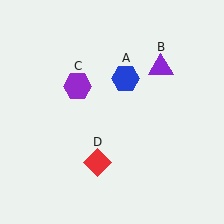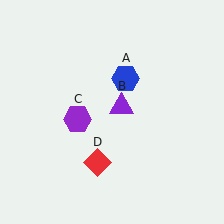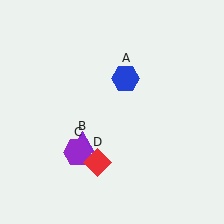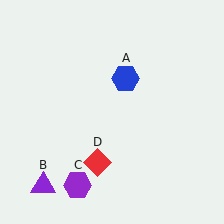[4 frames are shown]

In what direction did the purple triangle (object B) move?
The purple triangle (object B) moved down and to the left.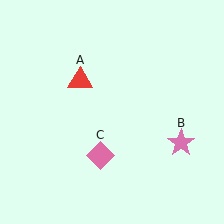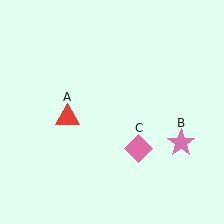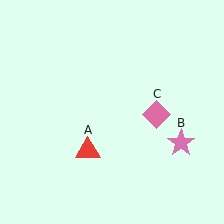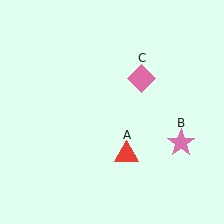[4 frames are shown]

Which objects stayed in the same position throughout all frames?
Pink star (object B) remained stationary.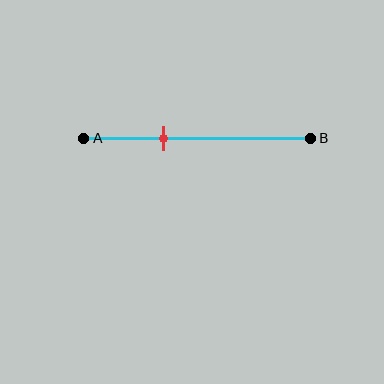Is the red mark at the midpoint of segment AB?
No, the mark is at about 35% from A, not at the 50% midpoint.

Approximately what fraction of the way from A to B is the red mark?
The red mark is approximately 35% of the way from A to B.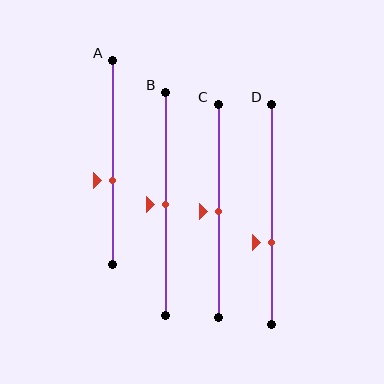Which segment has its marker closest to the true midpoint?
Segment B has its marker closest to the true midpoint.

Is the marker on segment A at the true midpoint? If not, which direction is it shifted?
No, the marker on segment A is shifted downward by about 9% of the segment length.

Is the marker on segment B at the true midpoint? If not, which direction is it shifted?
Yes, the marker on segment B is at the true midpoint.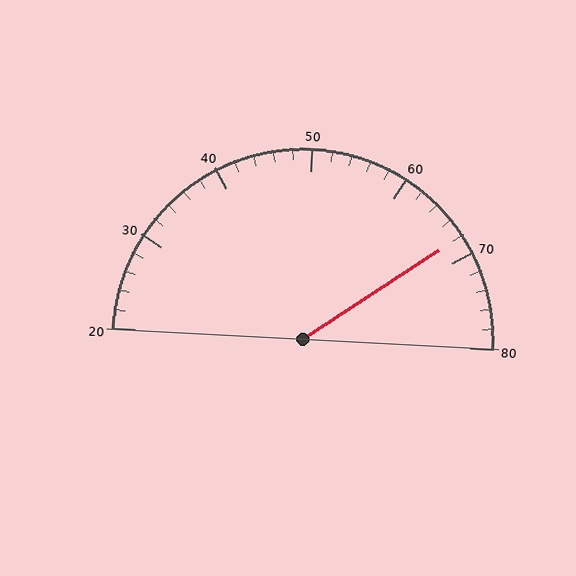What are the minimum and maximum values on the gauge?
The gauge ranges from 20 to 80.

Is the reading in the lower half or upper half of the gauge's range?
The reading is in the upper half of the range (20 to 80).